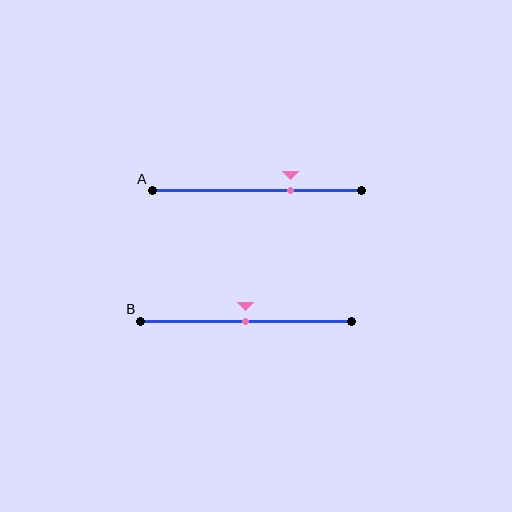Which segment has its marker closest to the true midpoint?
Segment B has its marker closest to the true midpoint.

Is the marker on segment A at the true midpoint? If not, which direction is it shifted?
No, the marker on segment A is shifted to the right by about 16% of the segment length.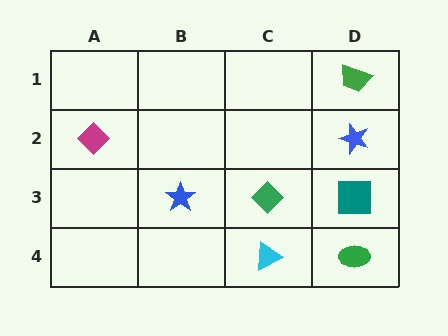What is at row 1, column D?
A green trapezoid.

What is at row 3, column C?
A green diamond.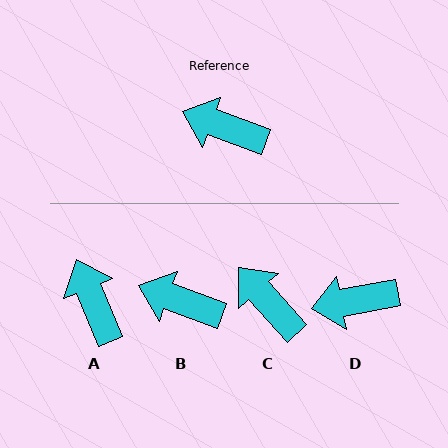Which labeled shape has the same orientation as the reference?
B.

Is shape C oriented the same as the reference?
No, it is off by about 28 degrees.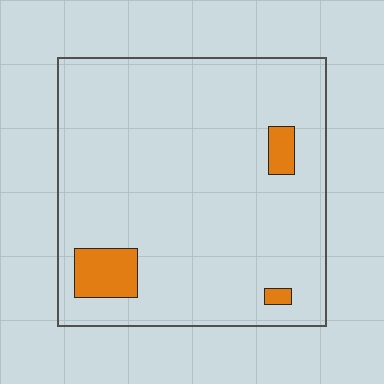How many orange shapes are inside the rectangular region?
3.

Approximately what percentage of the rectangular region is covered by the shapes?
Approximately 5%.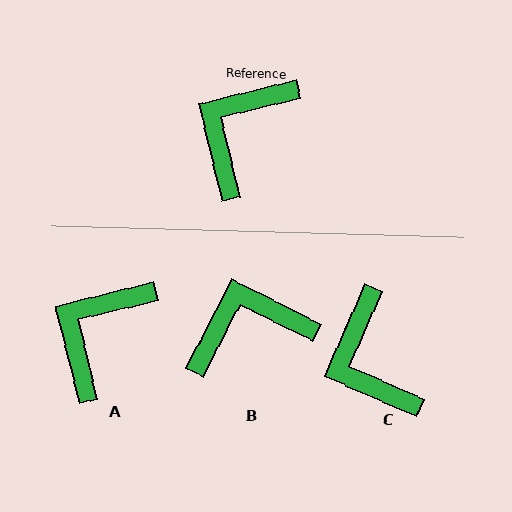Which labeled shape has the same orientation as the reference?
A.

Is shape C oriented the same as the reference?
No, it is off by about 53 degrees.